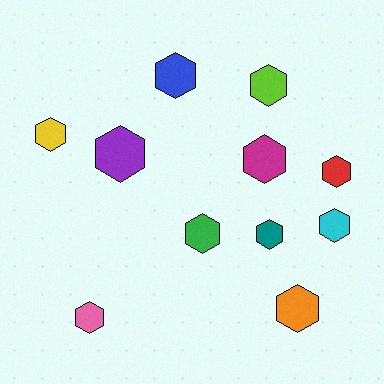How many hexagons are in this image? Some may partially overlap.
There are 11 hexagons.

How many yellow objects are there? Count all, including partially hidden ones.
There is 1 yellow object.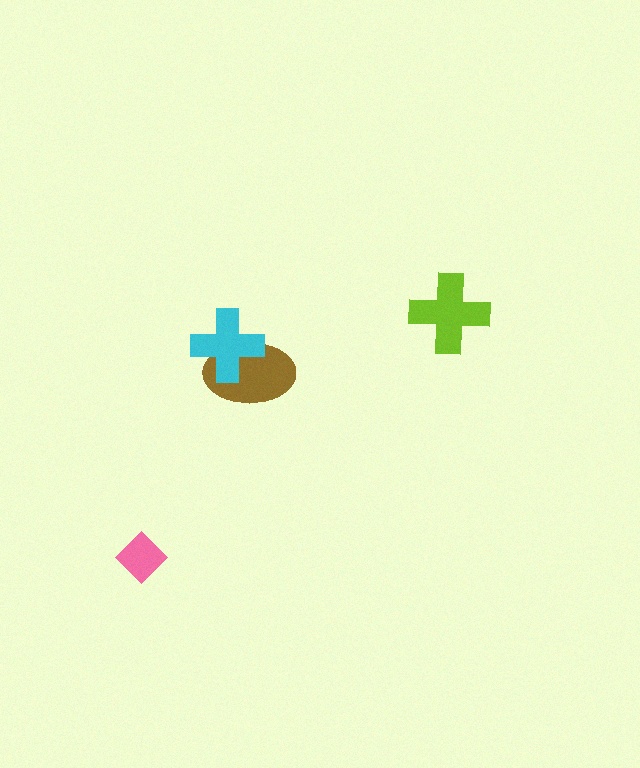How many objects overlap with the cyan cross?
1 object overlaps with the cyan cross.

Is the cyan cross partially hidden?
No, no other shape covers it.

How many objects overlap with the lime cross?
0 objects overlap with the lime cross.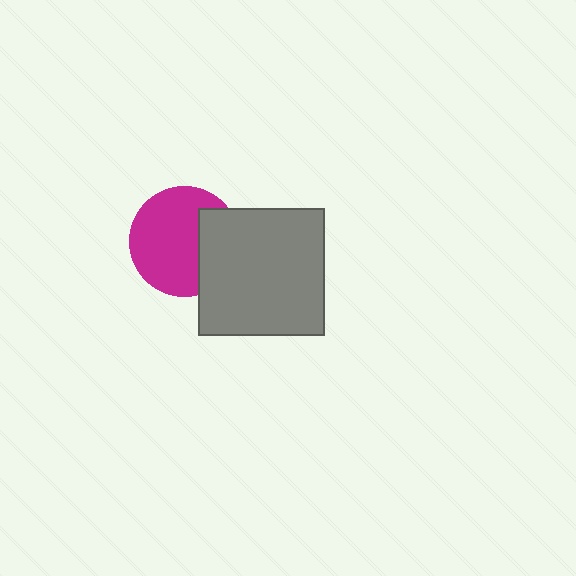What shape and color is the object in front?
The object in front is a gray rectangle.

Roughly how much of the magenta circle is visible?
Most of it is visible (roughly 69%).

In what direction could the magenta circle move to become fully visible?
The magenta circle could move left. That would shift it out from behind the gray rectangle entirely.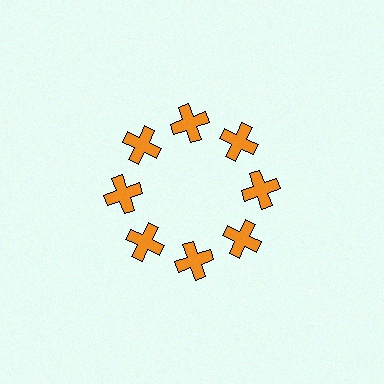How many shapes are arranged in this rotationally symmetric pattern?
There are 8 shapes, arranged in 8 groups of 1.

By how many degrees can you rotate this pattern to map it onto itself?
The pattern maps onto itself every 45 degrees of rotation.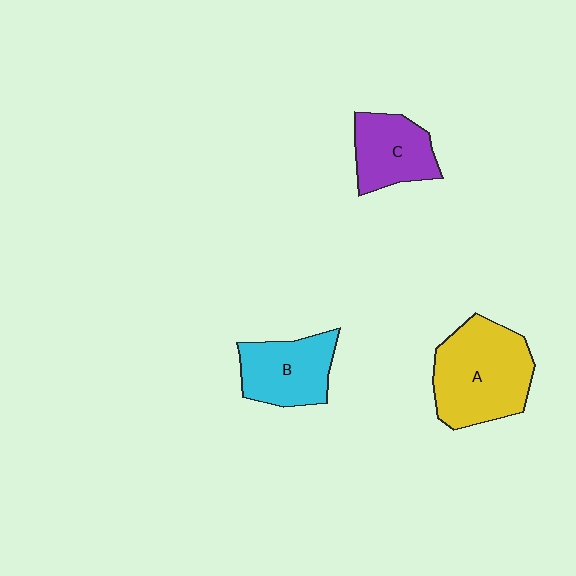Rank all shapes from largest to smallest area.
From largest to smallest: A (yellow), B (cyan), C (purple).